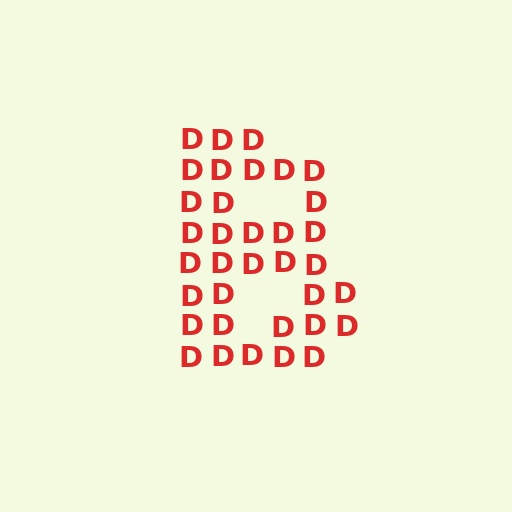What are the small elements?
The small elements are letter D's.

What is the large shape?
The large shape is the letter B.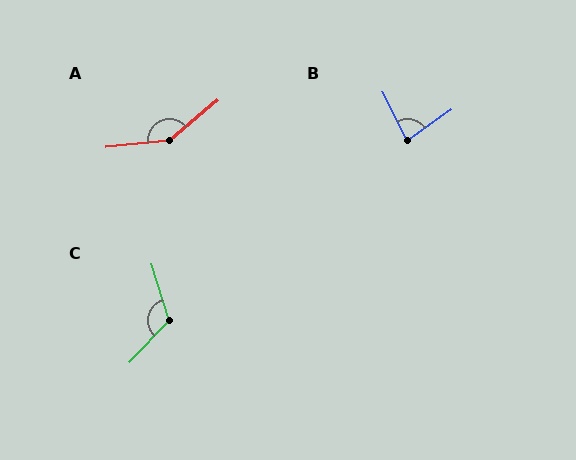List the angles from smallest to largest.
B (81°), C (119°), A (147°).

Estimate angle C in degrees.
Approximately 119 degrees.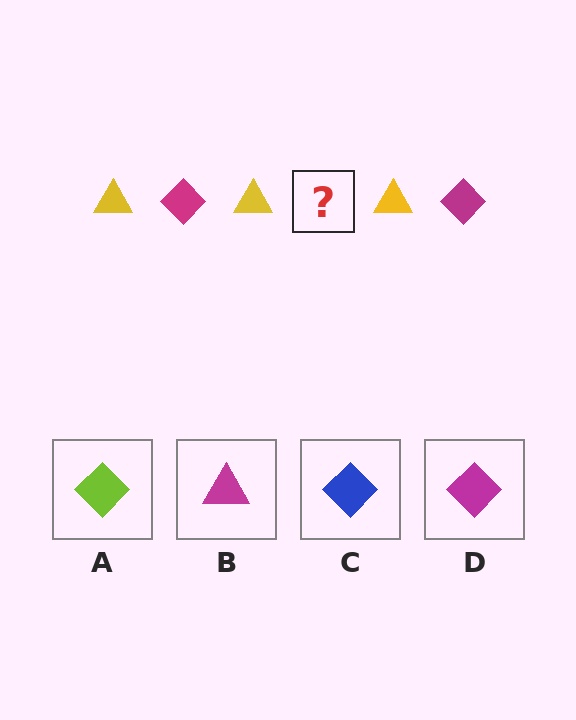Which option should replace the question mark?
Option D.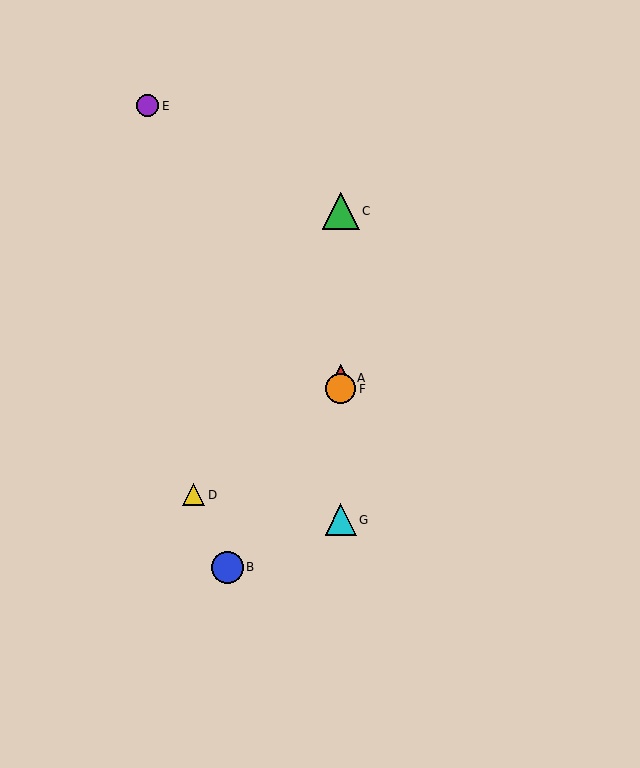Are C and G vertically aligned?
Yes, both are at x≈341.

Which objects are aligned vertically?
Objects A, C, F, G are aligned vertically.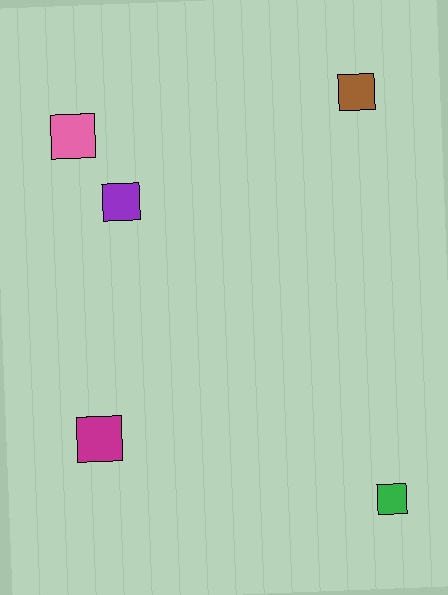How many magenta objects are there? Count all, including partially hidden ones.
There is 1 magenta object.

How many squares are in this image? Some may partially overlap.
There are 5 squares.